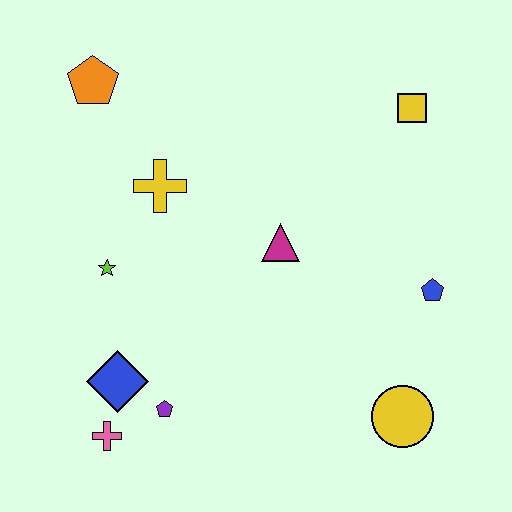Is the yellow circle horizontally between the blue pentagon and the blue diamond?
Yes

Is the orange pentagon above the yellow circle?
Yes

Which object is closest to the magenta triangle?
The yellow cross is closest to the magenta triangle.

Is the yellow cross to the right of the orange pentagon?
Yes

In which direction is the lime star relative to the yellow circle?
The lime star is to the left of the yellow circle.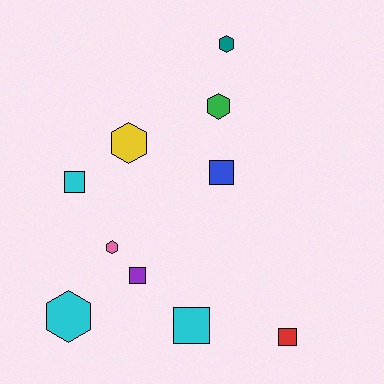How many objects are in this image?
There are 10 objects.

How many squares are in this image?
There are 5 squares.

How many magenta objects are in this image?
There are no magenta objects.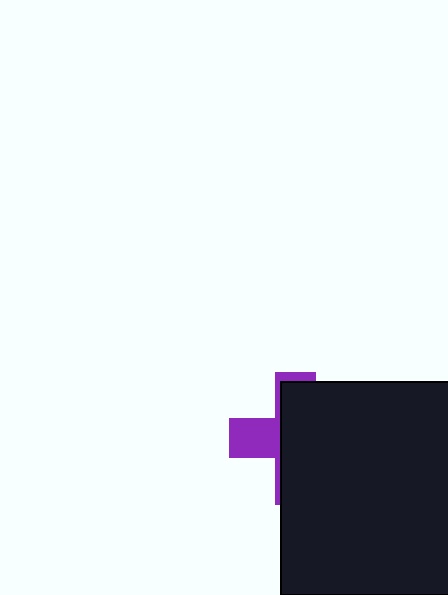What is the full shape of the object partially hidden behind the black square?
The partially hidden object is a purple cross.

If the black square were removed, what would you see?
You would see the complete purple cross.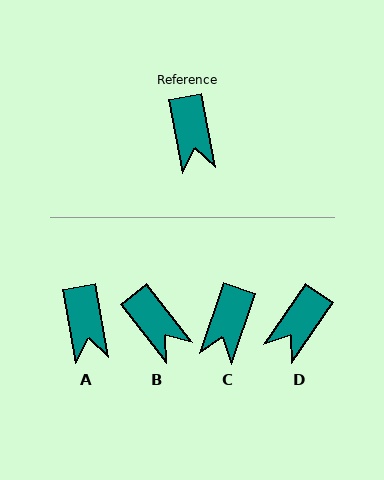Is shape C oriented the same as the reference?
No, it is off by about 29 degrees.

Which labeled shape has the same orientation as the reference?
A.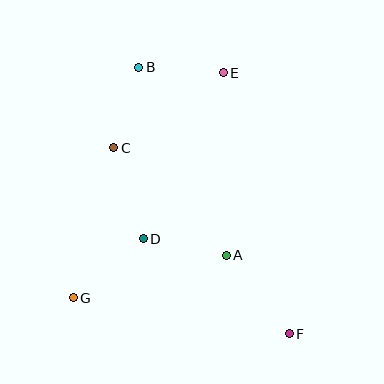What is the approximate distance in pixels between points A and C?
The distance between A and C is approximately 156 pixels.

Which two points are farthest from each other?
Points B and F are farthest from each other.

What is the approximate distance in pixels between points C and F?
The distance between C and F is approximately 256 pixels.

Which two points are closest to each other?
Points B and C are closest to each other.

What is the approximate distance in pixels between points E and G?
The distance between E and G is approximately 270 pixels.